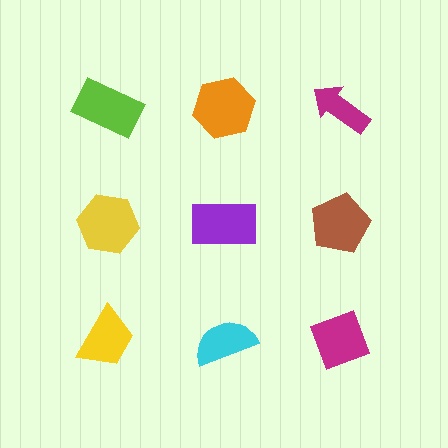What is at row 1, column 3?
A magenta arrow.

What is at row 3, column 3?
A magenta diamond.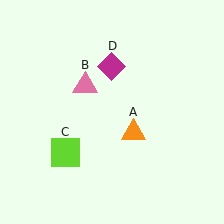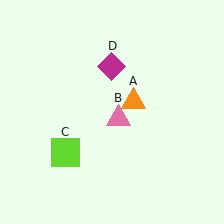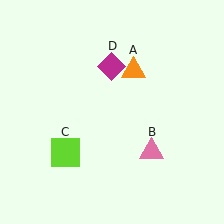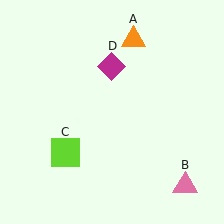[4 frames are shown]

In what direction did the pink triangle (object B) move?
The pink triangle (object B) moved down and to the right.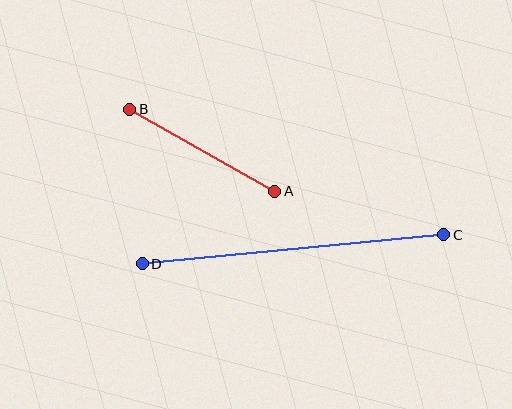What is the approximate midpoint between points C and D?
The midpoint is at approximately (293, 249) pixels.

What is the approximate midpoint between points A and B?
The midpoint is at approximately (202, 150) pixels.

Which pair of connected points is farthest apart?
Points C and D are farthest apart.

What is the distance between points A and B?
The distance is approximately 166 pixels.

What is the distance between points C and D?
The distance is approximately 303 pixels.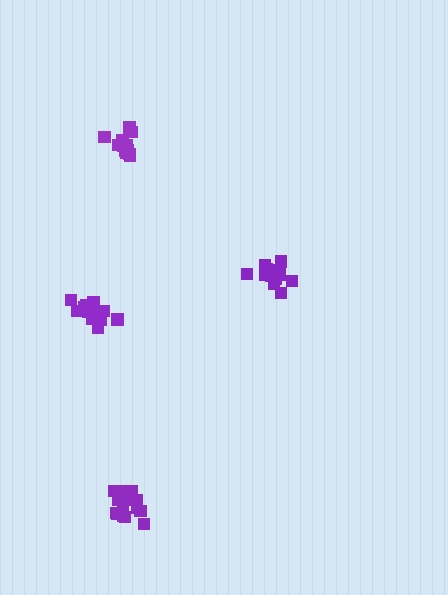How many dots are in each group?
Group 1: 14 dots, Group 2: 17 dots, Group 3: 12 dots, Group 4: 14 dots (57 total).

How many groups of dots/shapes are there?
There are 4 groups.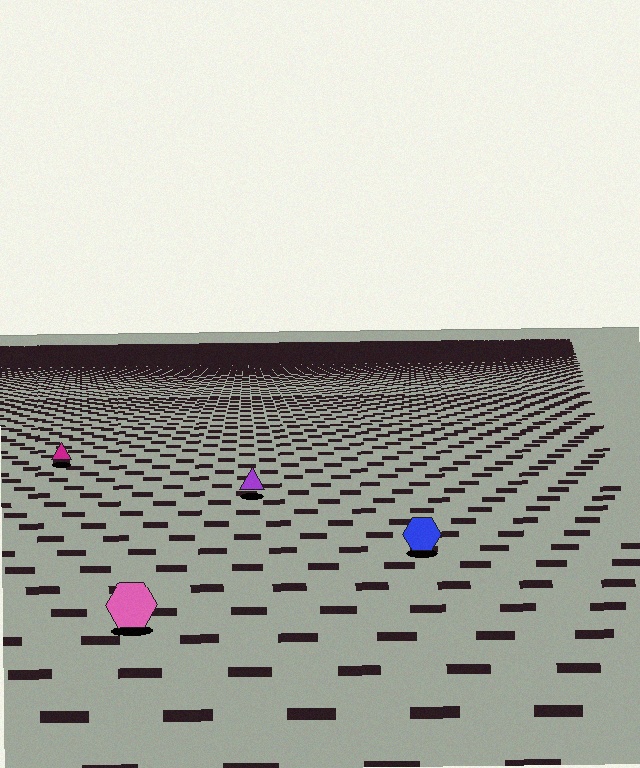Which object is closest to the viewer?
The pink hexagon is closest. The texture marks near it are larger and more spread out.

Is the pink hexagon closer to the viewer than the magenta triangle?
Yes. The pink hexagon is closer — you can tell from the texture gradient: the ground texture is coarser near it.